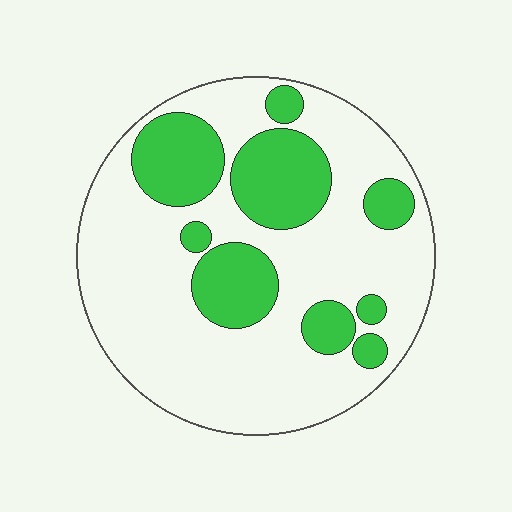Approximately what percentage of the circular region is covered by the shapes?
Approximately 30%.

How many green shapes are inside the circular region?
9.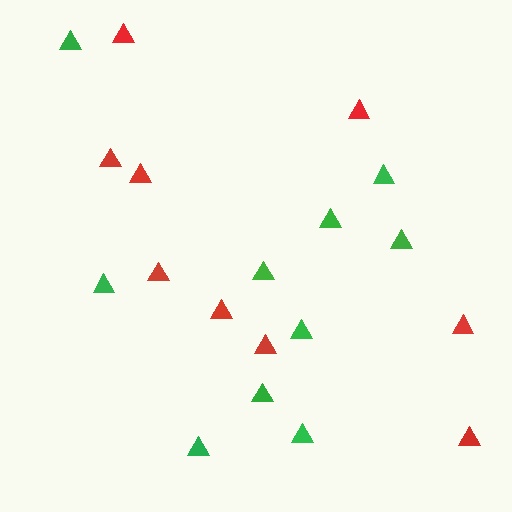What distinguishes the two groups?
There are 2 groups: one group of green triangles (10) and one group of red triangles (9).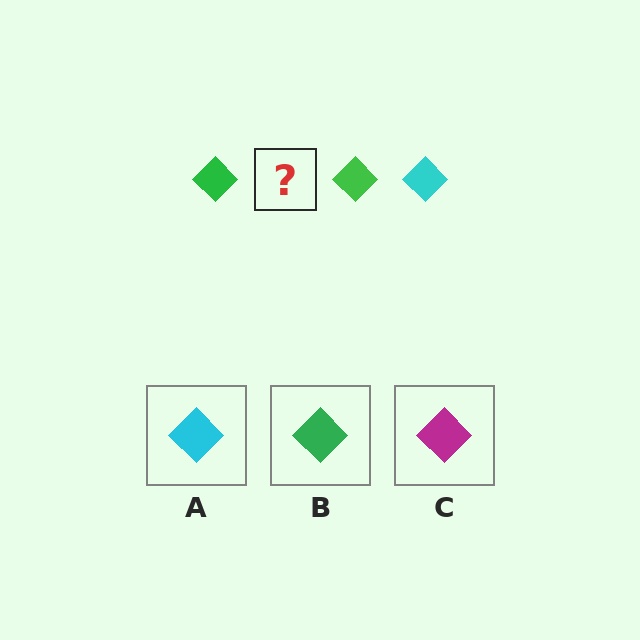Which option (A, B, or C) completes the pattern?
A.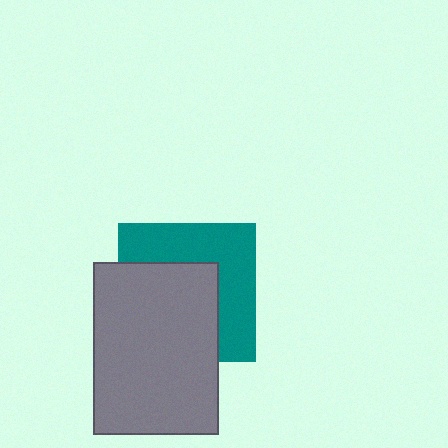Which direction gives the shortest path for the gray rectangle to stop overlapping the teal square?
Moving toward the lower-left gives the shortest separation.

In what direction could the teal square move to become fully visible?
The teal square could move toward the upper-right. That would shift it out from behind the gray rectangle entirely.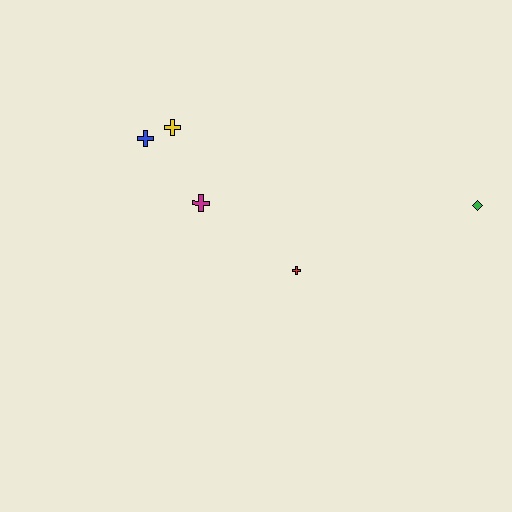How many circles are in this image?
There are no circles.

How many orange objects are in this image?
There are no orange objects.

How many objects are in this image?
There are 5 objects.